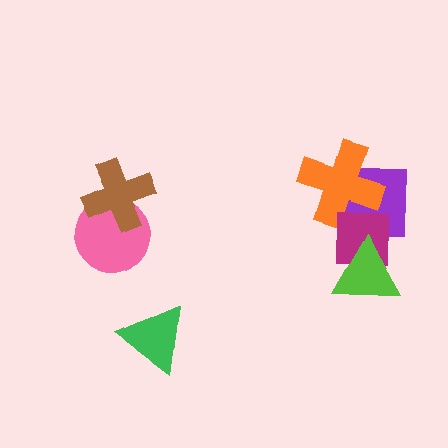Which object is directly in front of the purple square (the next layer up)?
The orange cross is directly in front of the purple square.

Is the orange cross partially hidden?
Yes, it is partially covered by another shape.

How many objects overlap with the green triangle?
0 objects overlap with the green triangle.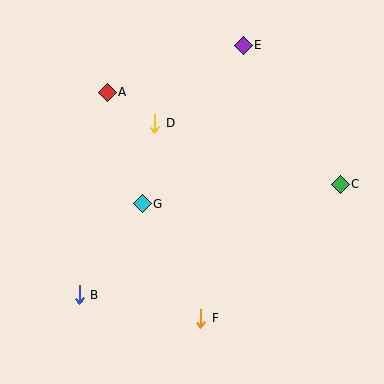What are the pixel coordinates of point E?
Point E is at (243, 45).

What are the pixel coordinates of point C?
Point C is at (340, 184).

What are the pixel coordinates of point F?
Point F is at (201, 318).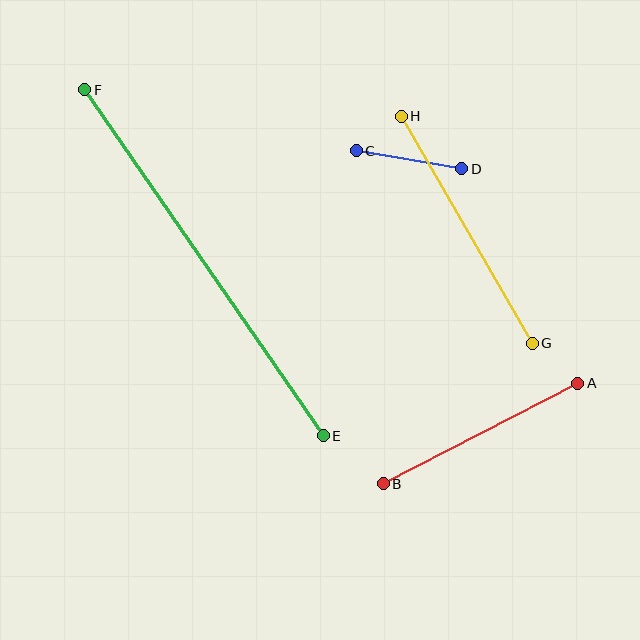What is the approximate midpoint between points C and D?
The midpoint is at approximately (409, 160) pixels.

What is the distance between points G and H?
The distance is approximately 262 pixels.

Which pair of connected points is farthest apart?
Points E and F are farthest apart.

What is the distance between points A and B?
The distance is approximately 219 pixels.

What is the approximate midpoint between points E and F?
The midpoint is at approximately (204, 263) pixels.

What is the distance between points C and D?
The distance is approximately 107 pixels.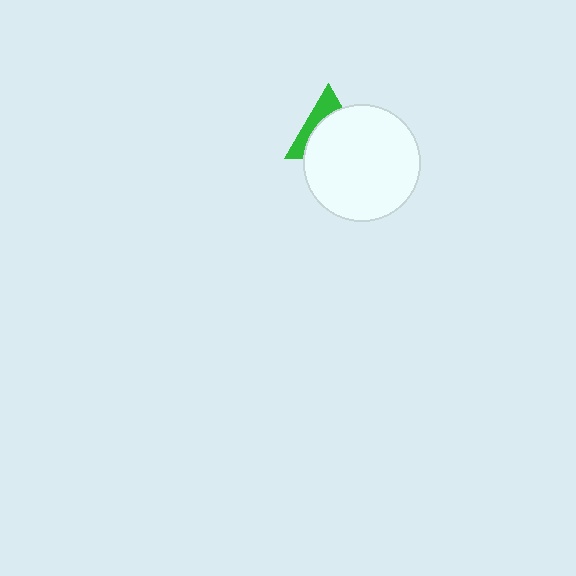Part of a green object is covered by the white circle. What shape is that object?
It is a triangle.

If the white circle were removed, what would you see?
You would see the complete green triangle.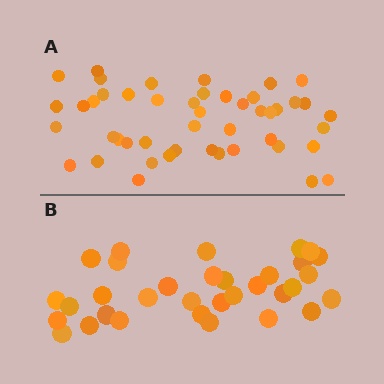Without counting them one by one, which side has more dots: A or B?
Region A (the top region) has more dots.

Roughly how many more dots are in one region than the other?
Region A has approximately 15 more dots than region B.